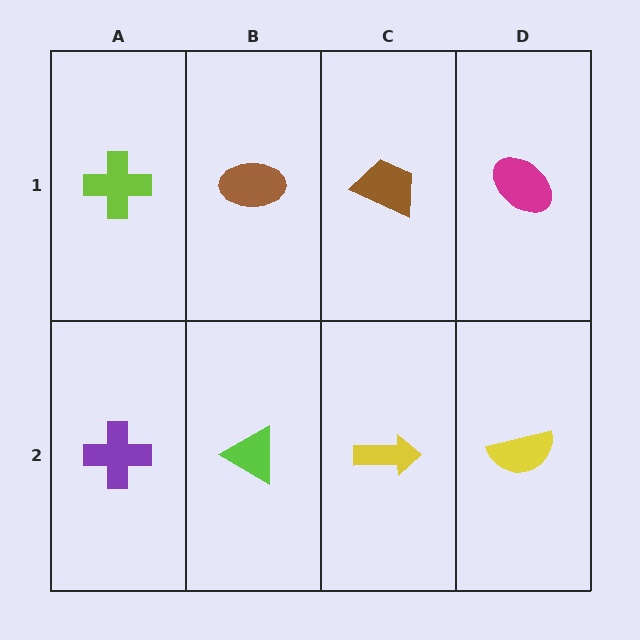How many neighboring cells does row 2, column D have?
2.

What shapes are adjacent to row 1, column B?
A lime triangle (row 2, column B), a lime cross (row 1, column A), a brown trapezoid (row 1, column C).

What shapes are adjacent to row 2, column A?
A lime cross (row 1, column A), a lime triangle (row 2, column B).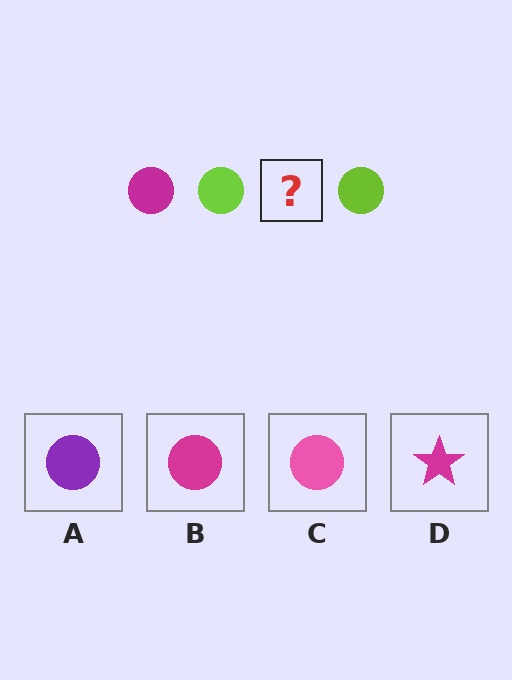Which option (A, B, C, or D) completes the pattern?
B.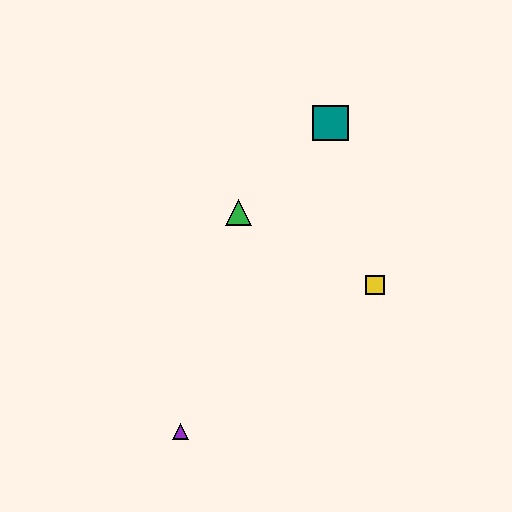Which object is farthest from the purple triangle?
The teal square is farthest from the purple triangle.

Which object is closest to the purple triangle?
The green triangle is closest to the purple triangle.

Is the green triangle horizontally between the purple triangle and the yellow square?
Yes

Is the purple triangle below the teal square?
Yes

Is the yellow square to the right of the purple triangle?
Yes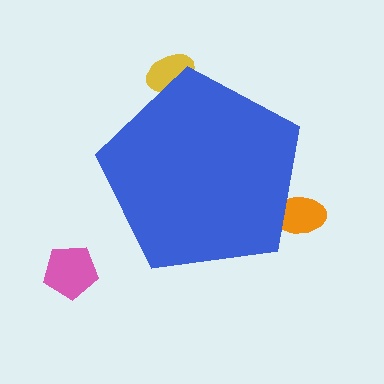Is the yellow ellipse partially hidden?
Yes, the yellow ellipse is partially hidden behind the blue pentagon.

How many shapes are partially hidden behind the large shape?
2 shapes are partially hidden.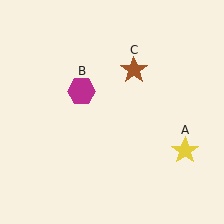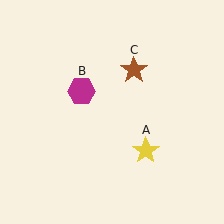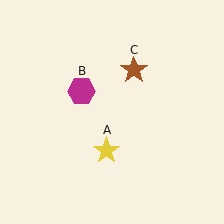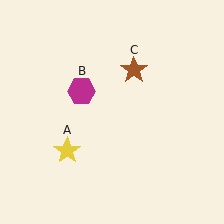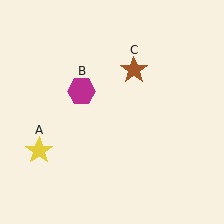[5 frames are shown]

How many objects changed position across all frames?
1 object changed position: yellow star (object A).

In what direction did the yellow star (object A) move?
The yellow star (object A) moved left.